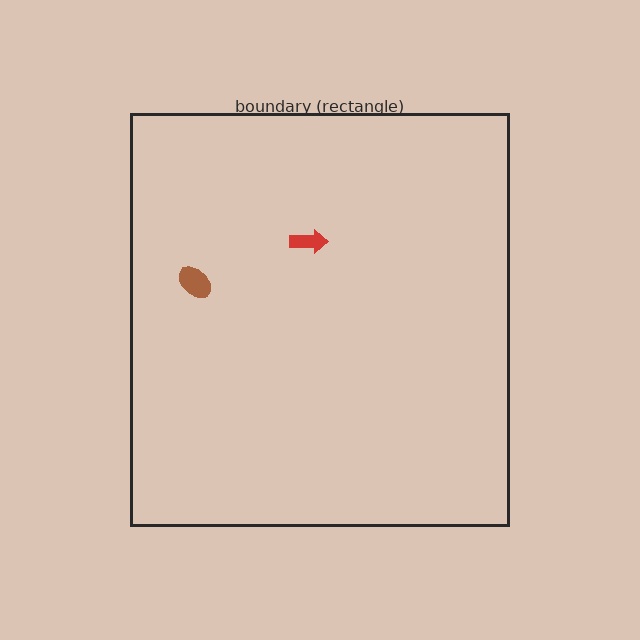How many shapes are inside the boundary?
2 inside, 0 outside.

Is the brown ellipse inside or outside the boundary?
Inside.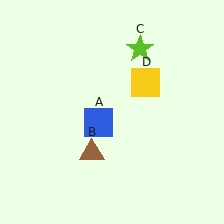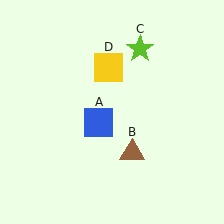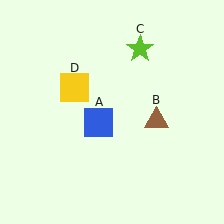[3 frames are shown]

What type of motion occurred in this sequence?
The brown triangle (object B), yellow square (object D) rotated counterclockwise around the center of the scene.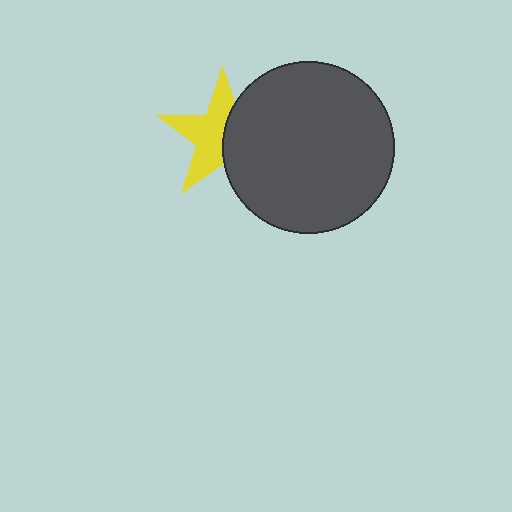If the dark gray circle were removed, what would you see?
You would see the complete yellow star.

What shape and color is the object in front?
The object in front is a dark gray circle.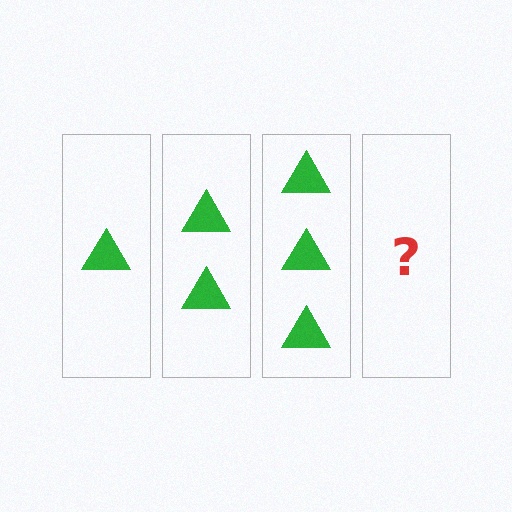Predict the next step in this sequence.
The next step is 4 triangles.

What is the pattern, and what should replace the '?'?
The pattern is that each step adds one more triangle. The '?' should be 4 triangles.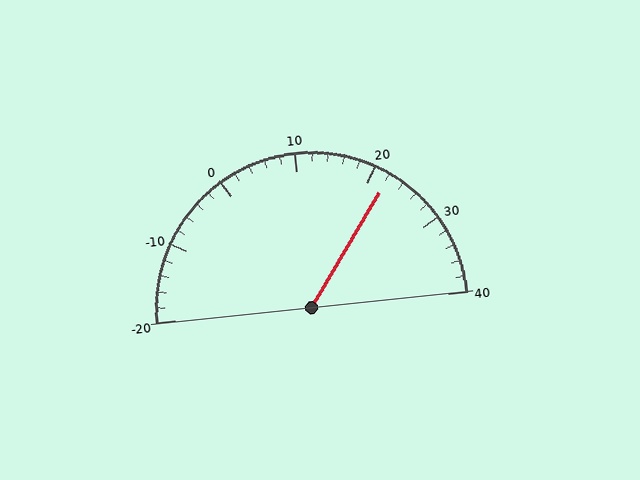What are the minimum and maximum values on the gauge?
The gauge ranges from -20 to 40.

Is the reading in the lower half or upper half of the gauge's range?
The reading is in the upper half of the range (-20 to 40).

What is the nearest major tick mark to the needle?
The nearest major tick mark is 20.